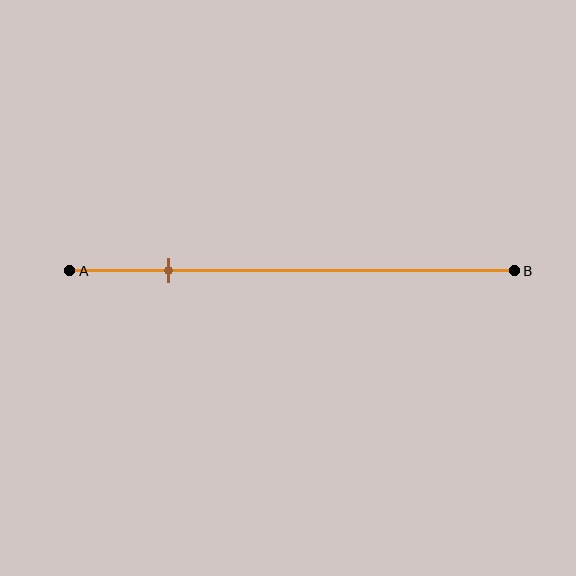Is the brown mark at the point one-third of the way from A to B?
No, the mark is at about 20% from A, not at the 33% one-third point.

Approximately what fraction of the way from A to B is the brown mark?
The brown mark is approximately 20% of the way from A to B.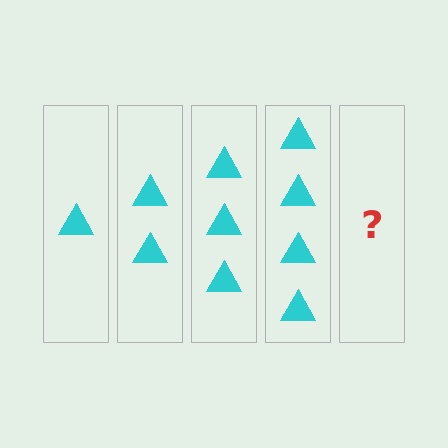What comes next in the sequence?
The next element should be 5 triangles.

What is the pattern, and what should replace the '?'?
The pattern is that each step adds one more triangle. The '?' should be 5 triangles.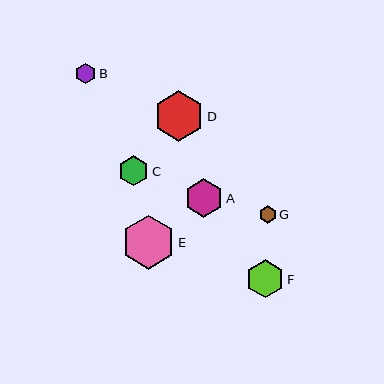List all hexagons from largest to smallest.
From largest to smallest: E, D, A, F, C, B, G.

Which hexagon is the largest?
Hexagon E is the largest with a size of approximately 54 pixels.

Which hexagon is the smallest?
Hexagon G is the smallest with a size of approximately 17 pixels.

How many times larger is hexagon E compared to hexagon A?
Hexagon E is approximately 1.4 times the size of hexagon A.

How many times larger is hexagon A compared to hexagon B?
Hexagon A is approximately 1.9 times the size of hexagon B.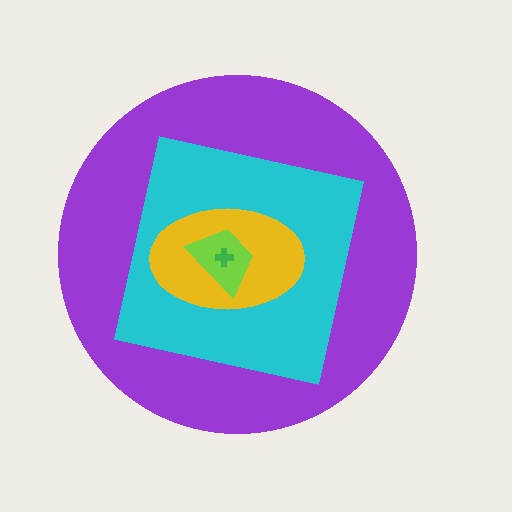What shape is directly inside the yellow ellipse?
The lime trapezoid.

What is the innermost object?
The green cross.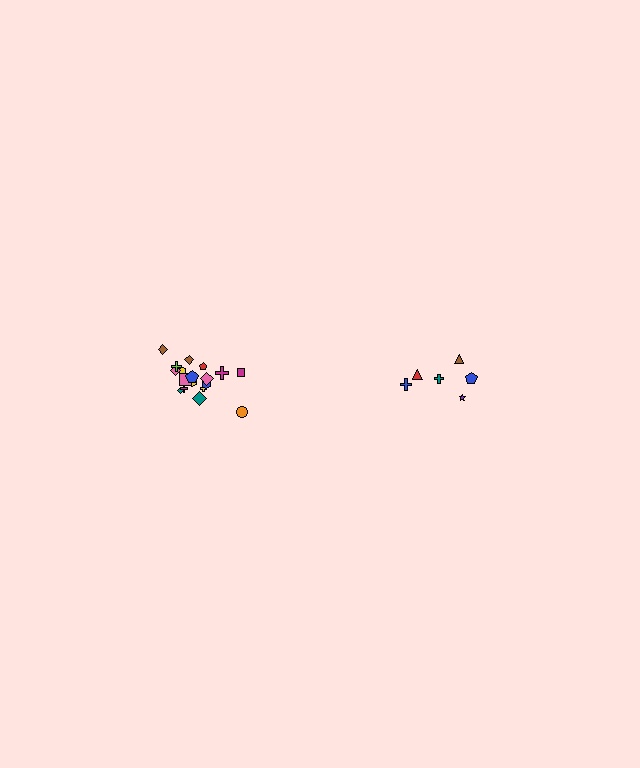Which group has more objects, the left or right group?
The left group.